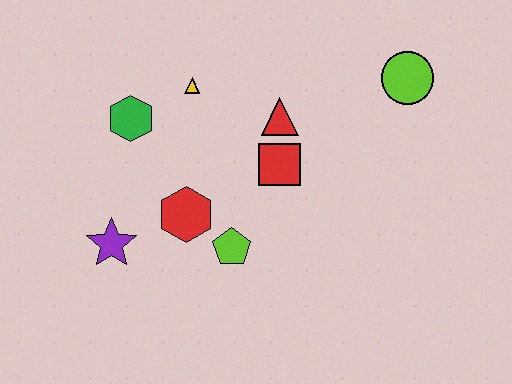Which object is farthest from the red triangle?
The purple star is farthest from the red triangle.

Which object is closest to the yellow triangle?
The green hexagon is closest to the yellow triangle.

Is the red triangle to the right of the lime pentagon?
Yes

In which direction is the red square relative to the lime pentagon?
The red square is above the lime pentagon.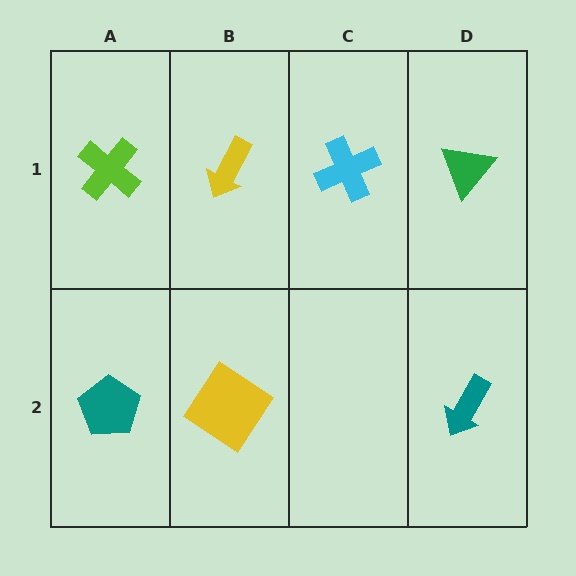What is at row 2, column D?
A teal arrow.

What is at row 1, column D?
A green triangle.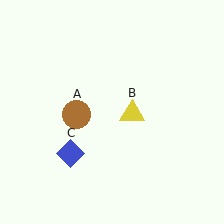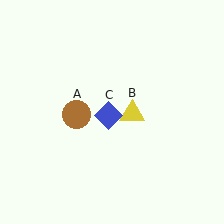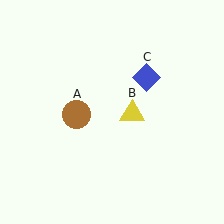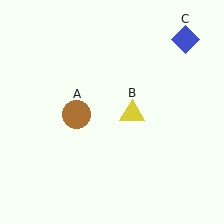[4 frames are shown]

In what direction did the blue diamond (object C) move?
The blue diamond (object C) moved up and to the right.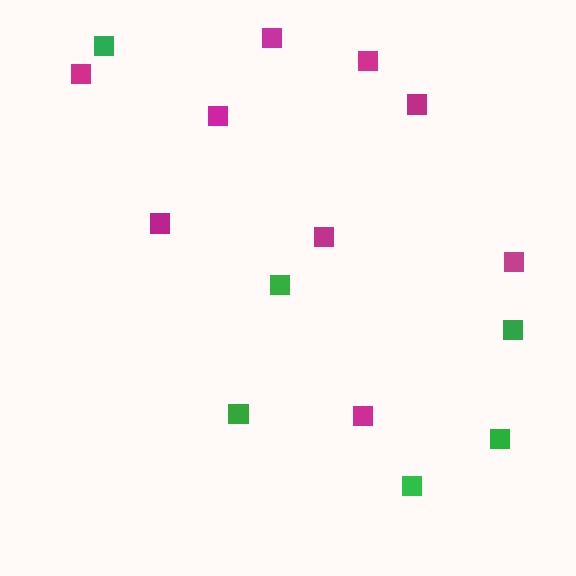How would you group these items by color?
There are 2 groups: one group of magenta squares (9) and one group of green squares (6).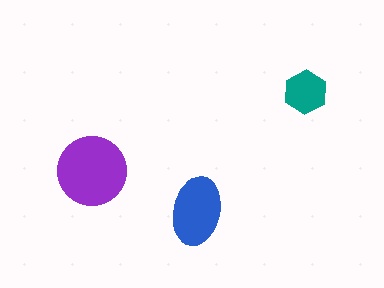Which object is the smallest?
The teal hexagon.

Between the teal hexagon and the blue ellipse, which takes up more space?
The blue ellipse.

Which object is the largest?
The purple circle.